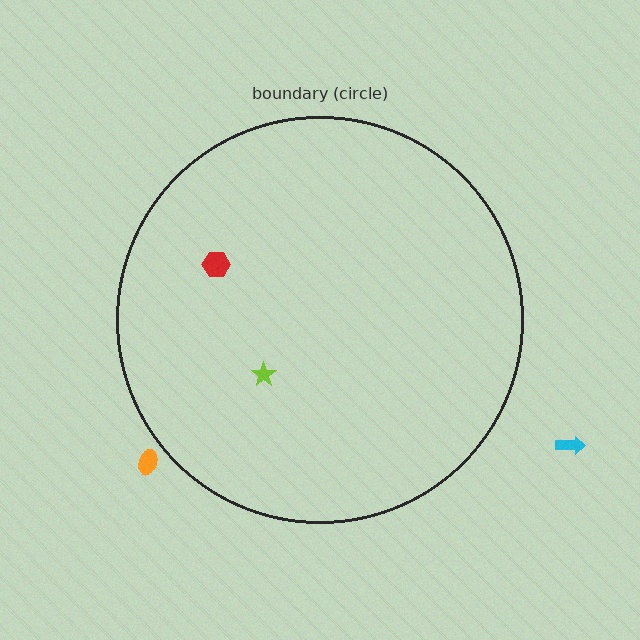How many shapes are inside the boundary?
2 inside, 2 outside.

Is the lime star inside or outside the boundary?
Inside.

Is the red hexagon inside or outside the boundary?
Inside.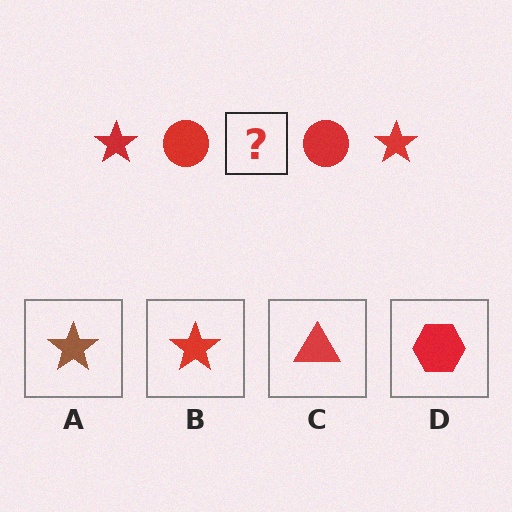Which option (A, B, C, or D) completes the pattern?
B.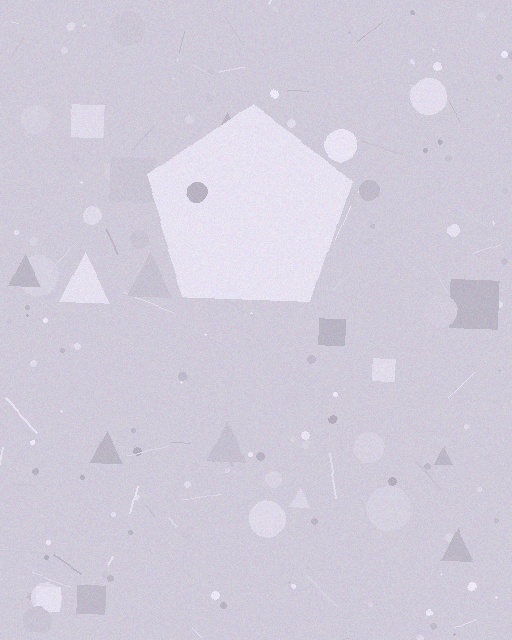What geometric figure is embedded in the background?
A pentagon is embedded in the background.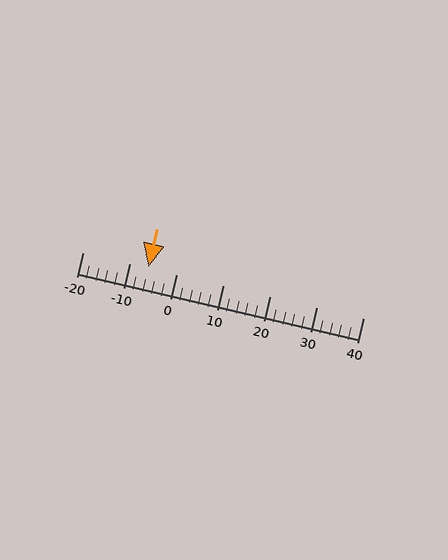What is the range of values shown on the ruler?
The ruler shows values from -20 to 40.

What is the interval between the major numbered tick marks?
The major tick marks are spaced 10 units apart.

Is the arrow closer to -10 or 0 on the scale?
The arrow is closer to -10.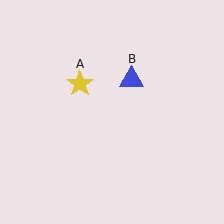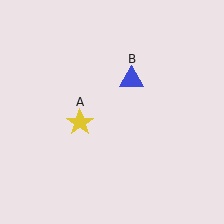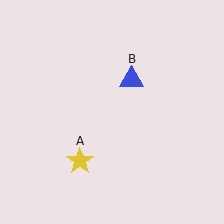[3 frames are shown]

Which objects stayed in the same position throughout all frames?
Blue triangle (object B) remained stationary.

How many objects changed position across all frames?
1 object changed position: yellow star (object A).